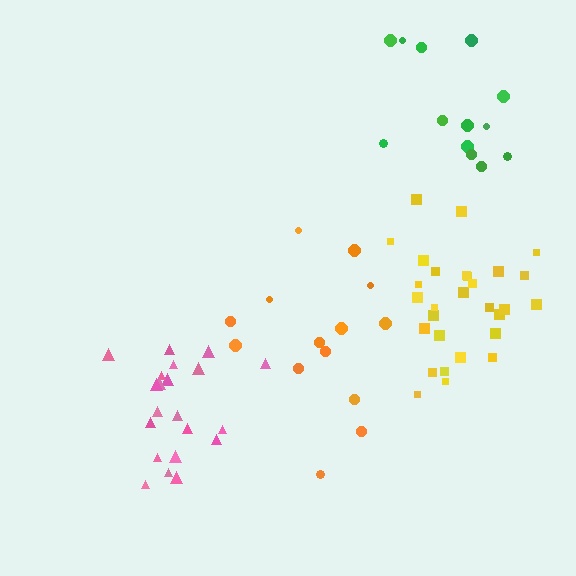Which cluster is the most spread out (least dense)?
Green.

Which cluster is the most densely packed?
Yellow.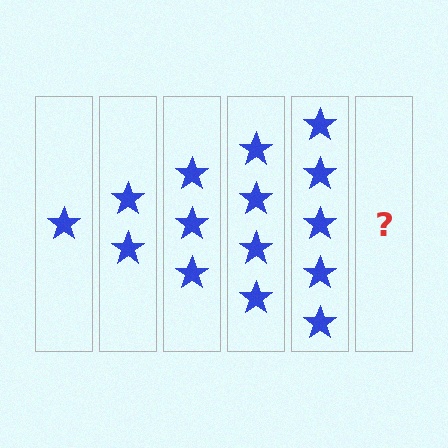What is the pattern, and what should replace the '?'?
The pattern is that each step adds one more star. The '?' should be 6 stars.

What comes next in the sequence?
The next element should be 6 stars.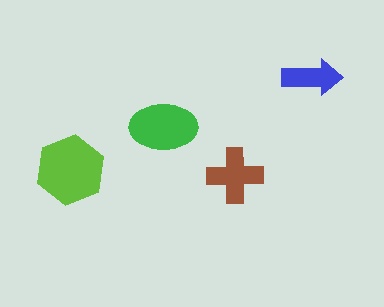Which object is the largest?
The lime hexagon.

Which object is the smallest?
The blue arrow.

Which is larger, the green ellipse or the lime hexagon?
The lime hexagon.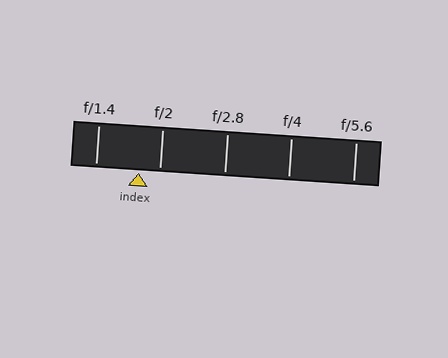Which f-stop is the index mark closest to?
The index mark is closest to f/2.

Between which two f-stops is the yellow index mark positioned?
The index mark is between f/1.4 and f/2.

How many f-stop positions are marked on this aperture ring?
There are 5 f-stop positions marked.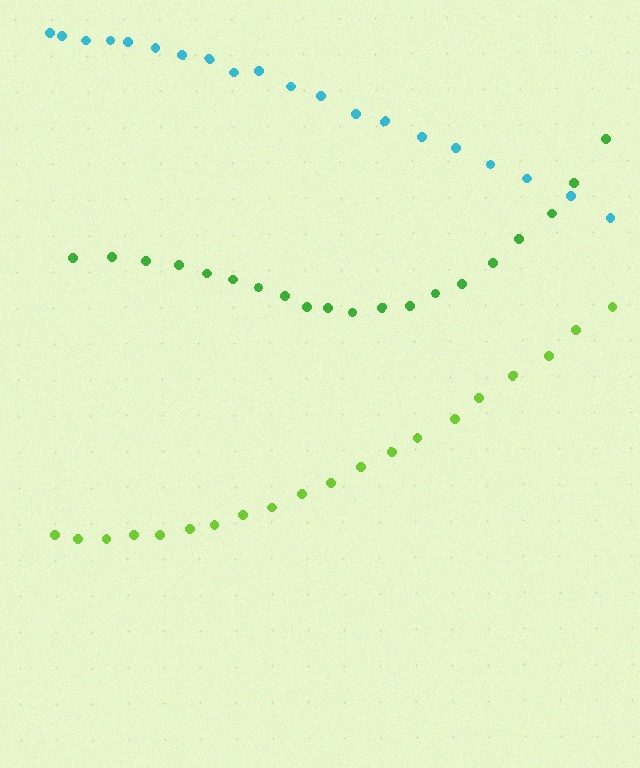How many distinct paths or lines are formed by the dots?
There are 3 distinct paths.